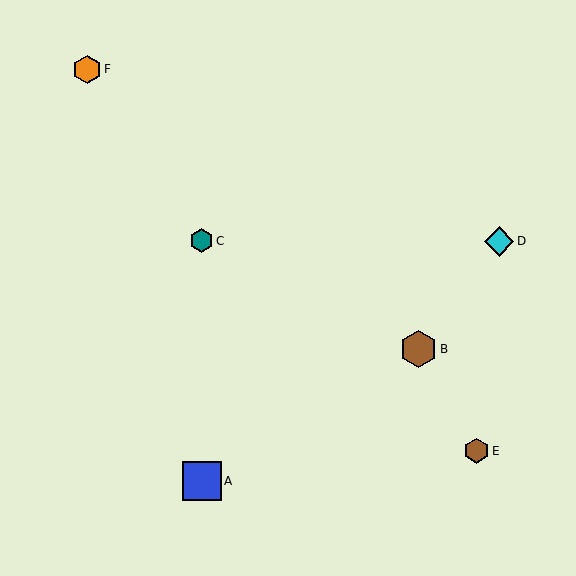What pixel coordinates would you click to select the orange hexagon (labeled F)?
Click at (87, 69) to select the orange hexagon F.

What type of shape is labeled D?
Shape D is a cyan diamond.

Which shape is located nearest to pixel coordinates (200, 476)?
The blue square (labeled A) at (202, 481) is nearest to that location.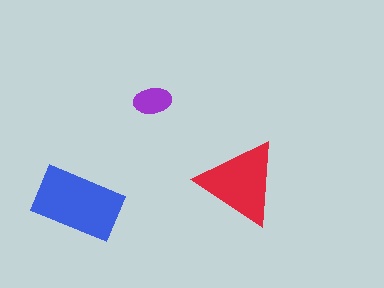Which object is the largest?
The blue rectangle.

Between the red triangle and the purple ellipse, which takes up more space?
The red triangle.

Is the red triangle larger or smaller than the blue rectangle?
Smaller.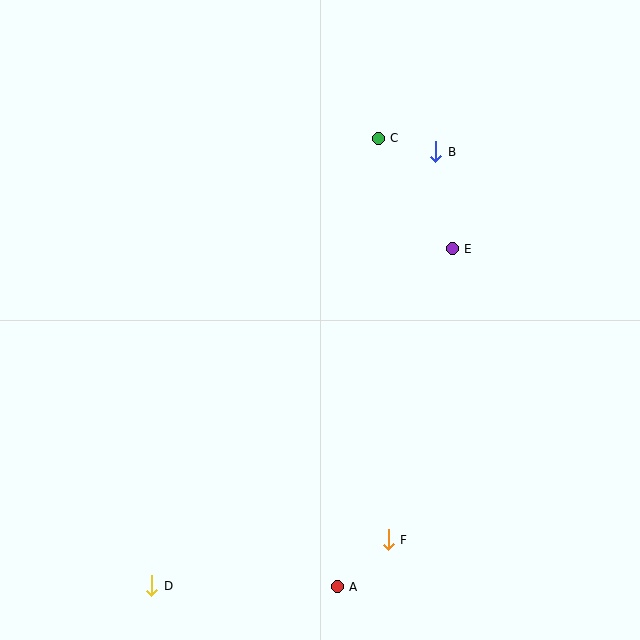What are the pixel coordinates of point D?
Point D is at (152, 586).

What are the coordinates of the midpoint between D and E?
The midpoint between D and E is at (302, 417).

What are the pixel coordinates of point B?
Point B is at (436, 152).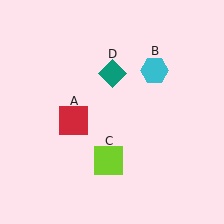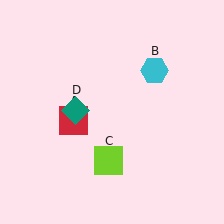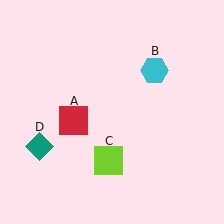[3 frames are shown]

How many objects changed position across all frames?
1 object changed position: teal diamond (object D).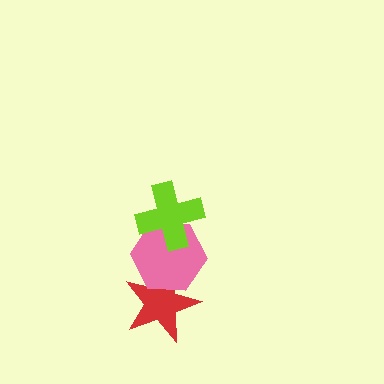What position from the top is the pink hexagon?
The pink hexagon is 2nd from the top.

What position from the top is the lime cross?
The lime cross is 1st from the top.